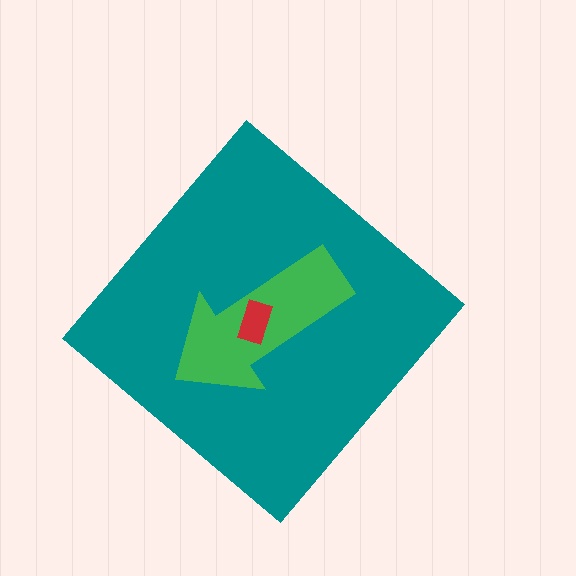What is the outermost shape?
The teal diamond.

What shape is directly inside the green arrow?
The red rectangle.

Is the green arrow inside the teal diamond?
Yes.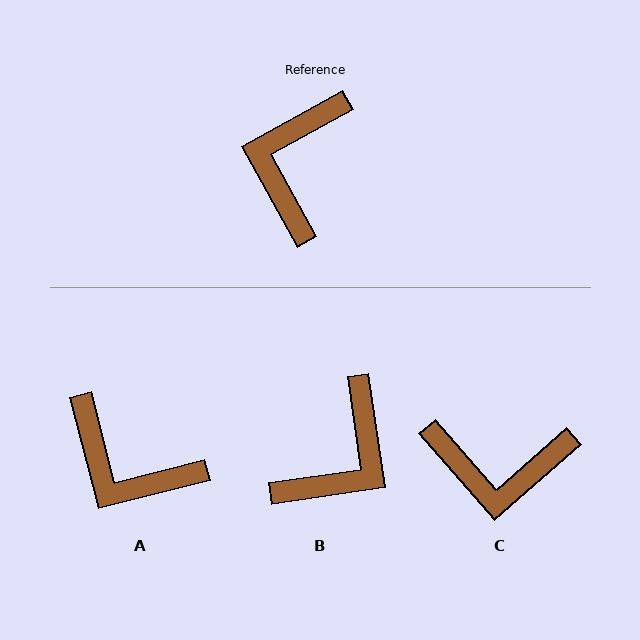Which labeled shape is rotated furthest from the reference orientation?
B, about 159 degrees away.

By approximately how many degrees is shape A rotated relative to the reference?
Approximately 75 degrees counter-clockwise.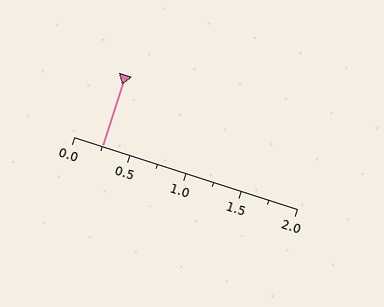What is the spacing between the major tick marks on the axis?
The major ticks are spaced 0.5 apart.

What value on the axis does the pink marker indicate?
The marker indicates approximately 0.25.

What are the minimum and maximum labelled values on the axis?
The axis runs from 0.0 to 2.0.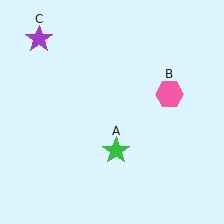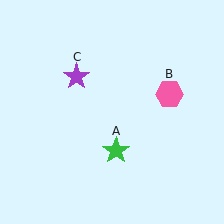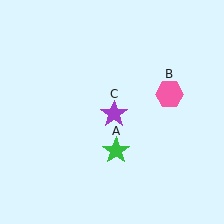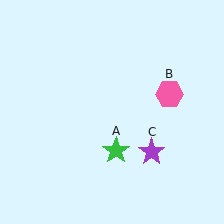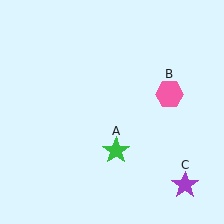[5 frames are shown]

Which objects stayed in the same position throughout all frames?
Green star (object A) and pink hexagon (object B) remained stationary.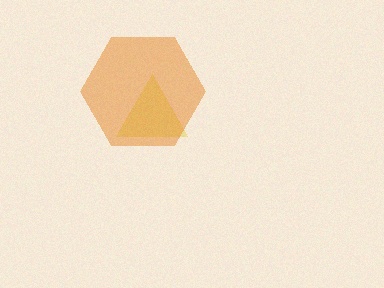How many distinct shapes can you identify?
There are 2 distinct shapes: a yellow triangle, an orange hexagon.